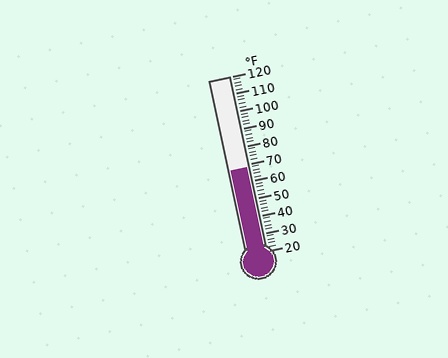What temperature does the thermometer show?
The thermometer shows approximately 68°F.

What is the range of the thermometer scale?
The thermometer scale ranges from 20°F to 120°F.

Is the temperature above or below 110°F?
The temperature is below 110°F.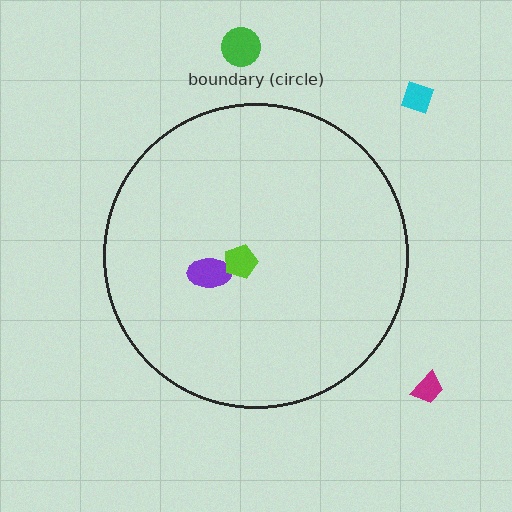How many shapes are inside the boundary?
2 inside, 3 outside.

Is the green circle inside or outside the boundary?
Outside.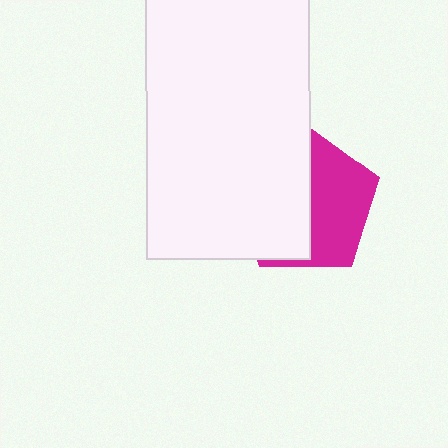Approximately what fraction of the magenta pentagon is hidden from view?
Roughly 53% of the magenta pentagon is hidden behind the white rectangle.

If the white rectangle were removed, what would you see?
You would see the complete magenta pentagon.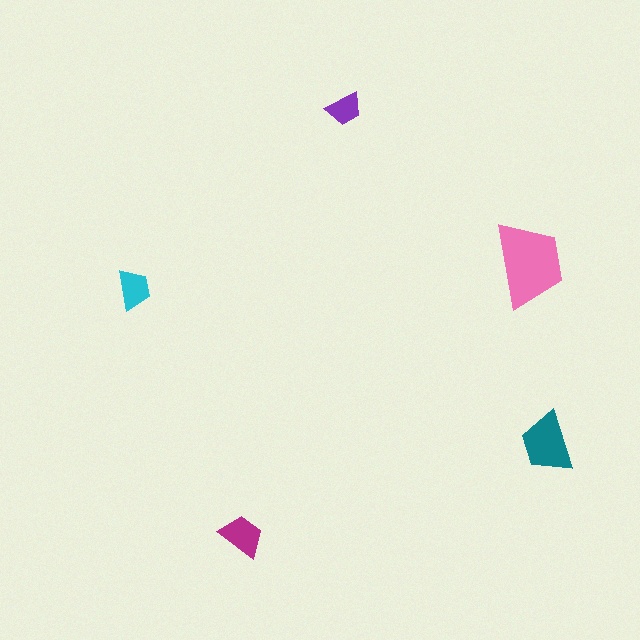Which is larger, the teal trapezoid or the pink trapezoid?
The pink one.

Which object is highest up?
The purple trapezoid is topmost.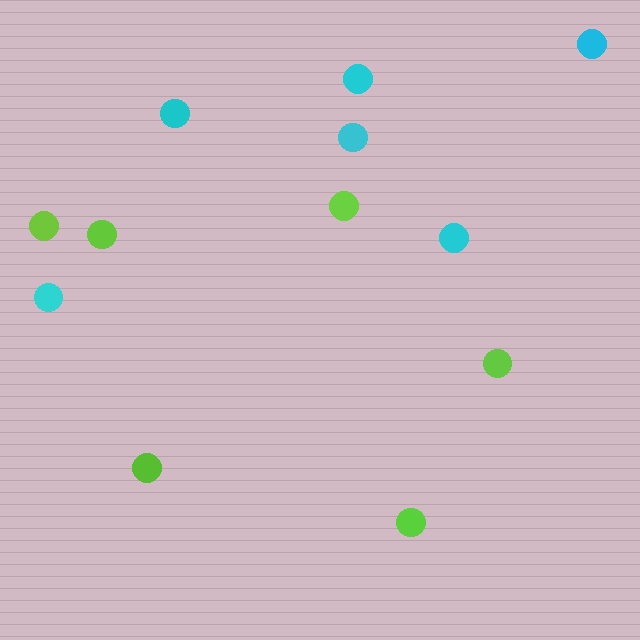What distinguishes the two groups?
There are 2 groups: one group of lime circles (6) and one group of cyan circles (6).